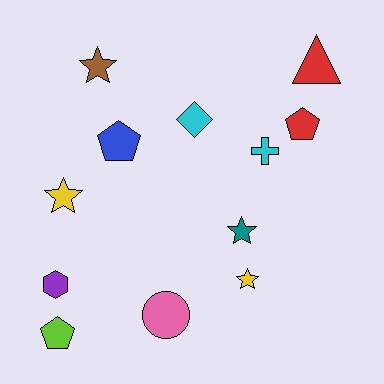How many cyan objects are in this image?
There are 2 cyan objects.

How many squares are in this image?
There are no squares.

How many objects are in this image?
There are 12 objects.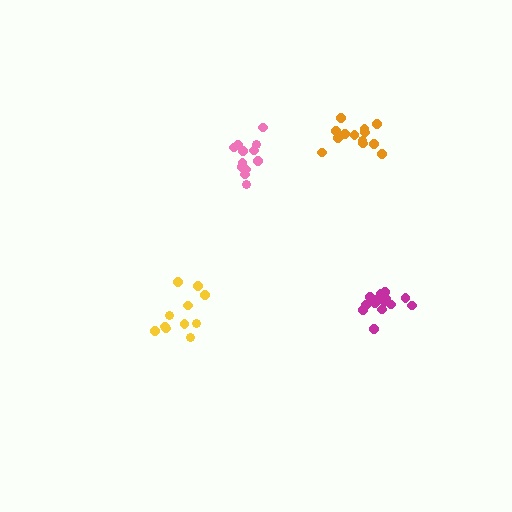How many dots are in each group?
Group 1: 11 dots, Group 2: 12 dots, Group 3: 14 dots, Group 4: 13 dots (50 total).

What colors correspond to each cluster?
The clusters are colored: yellow, pink, magenta, orange.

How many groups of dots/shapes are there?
There are 4 groups.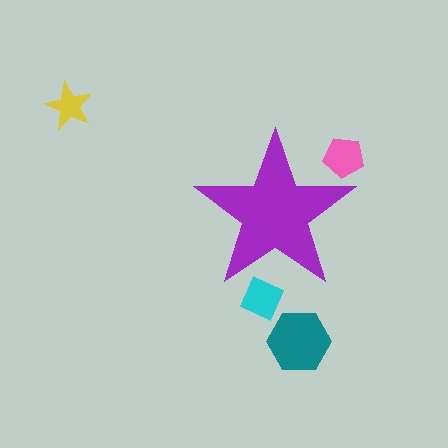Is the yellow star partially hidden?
No, the yellow star is fully visible.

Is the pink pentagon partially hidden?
Yes, the pink pentagon is partially hidden behind the purple star.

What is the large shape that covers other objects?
A purple star.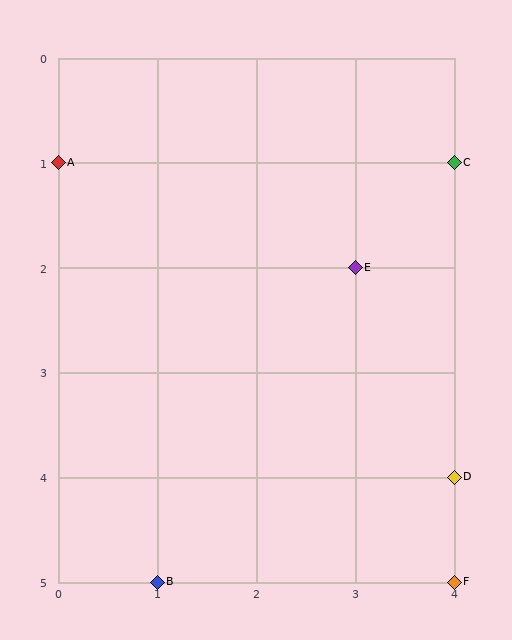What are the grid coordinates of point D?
Point D is at grid coordinates (4, 4).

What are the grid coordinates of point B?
Point B is at grid coordinates (1, 5).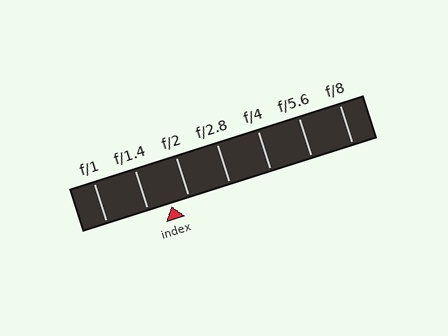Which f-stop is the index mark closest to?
The index mark is closest to f/2.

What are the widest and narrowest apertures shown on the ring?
The widest aperture shown is f/1 and the narrowest is f/8.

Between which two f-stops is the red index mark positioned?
The index mark is between f/1.4 and f/2.